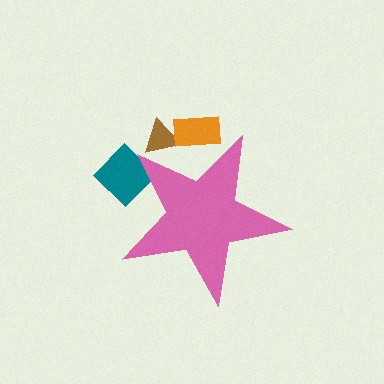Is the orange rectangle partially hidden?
Yes, the orange rectangle is partially hidden behind the pink star.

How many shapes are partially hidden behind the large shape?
3 shapes are partially hidden.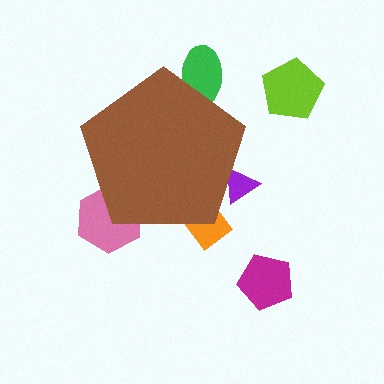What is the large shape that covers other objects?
A brown pentagon.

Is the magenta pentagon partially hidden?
No, the magenta pentagon is fully visible.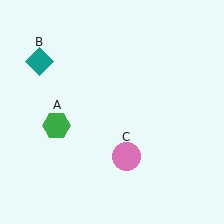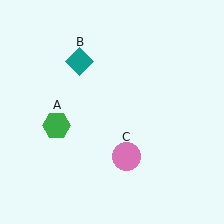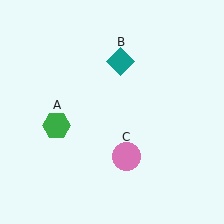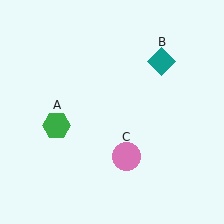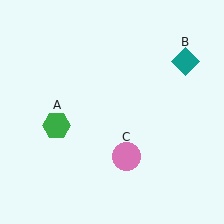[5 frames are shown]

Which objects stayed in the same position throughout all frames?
Green hexagon (object A) and pink circle (object C) remained stationary.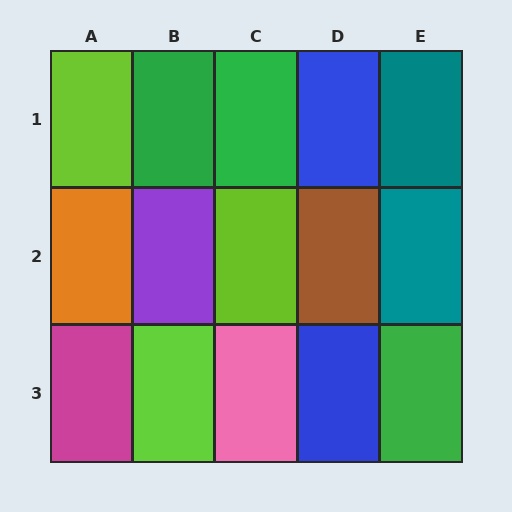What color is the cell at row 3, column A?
Magenta.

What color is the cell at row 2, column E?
Teal.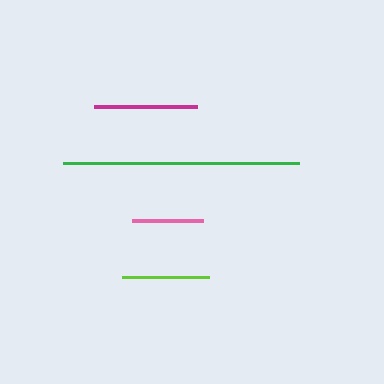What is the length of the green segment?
The green segment is approximately 236 pixels long.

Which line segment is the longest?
The green line is the longest at approximately 236 pixels.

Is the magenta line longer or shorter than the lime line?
The magenta line is longer than the lime line.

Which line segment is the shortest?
The pink line is the shortest at approximately 70 pixels.